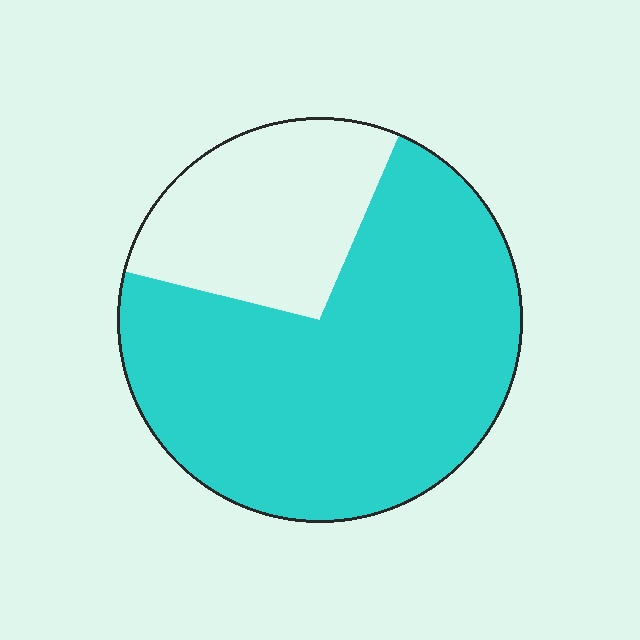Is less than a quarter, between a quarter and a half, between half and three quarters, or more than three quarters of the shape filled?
Between half and three quarters.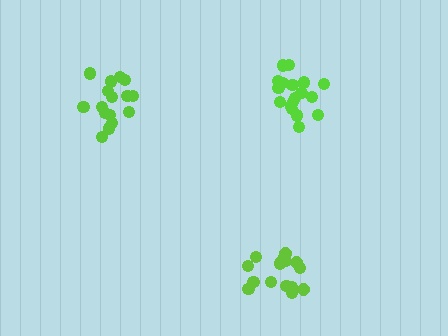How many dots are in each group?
Group 1: 16 dots, Group 2: 18 dots, Group 3: 17 dots (51 total).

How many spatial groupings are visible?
There are 3 spatial groupings.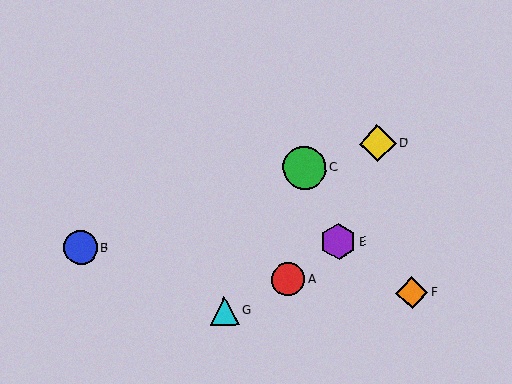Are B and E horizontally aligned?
Yes, both are at y≈248.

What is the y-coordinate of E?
Object E is at y≈242.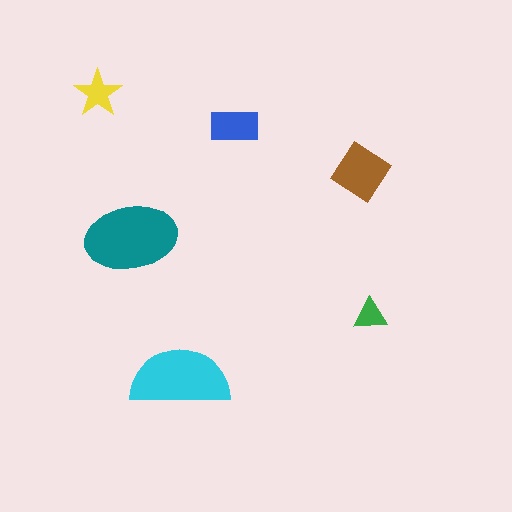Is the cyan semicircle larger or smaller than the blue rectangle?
Larger.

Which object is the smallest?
The green triangle.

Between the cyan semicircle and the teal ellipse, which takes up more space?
The teal ellipse.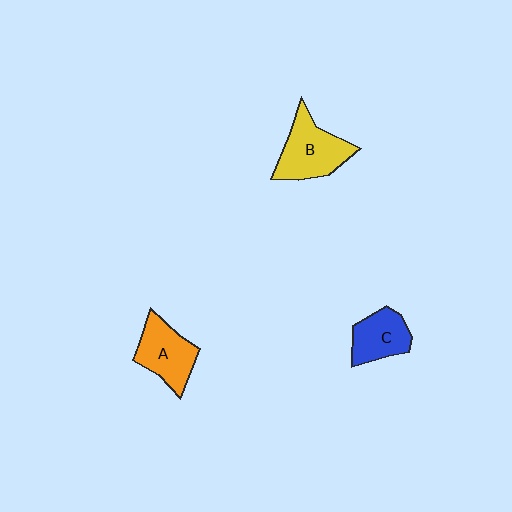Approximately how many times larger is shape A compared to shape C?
Approximately 1.2 times.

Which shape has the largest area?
Shape B (yellow).